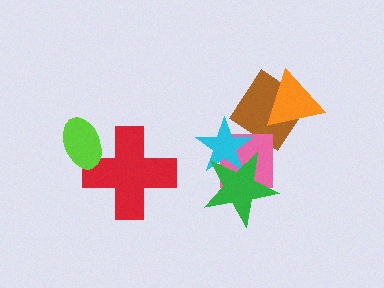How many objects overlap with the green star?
2 objects overlap with the green star.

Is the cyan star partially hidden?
Yes, it is partially covered by another shape.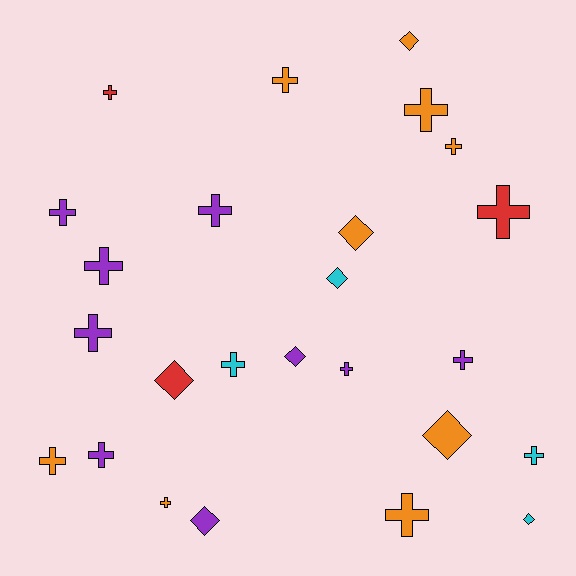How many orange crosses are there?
There are 6 orange crosses.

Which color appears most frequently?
Purple, with 9 objects.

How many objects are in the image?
There are 25 objects.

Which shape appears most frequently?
Cross, with 17 objects.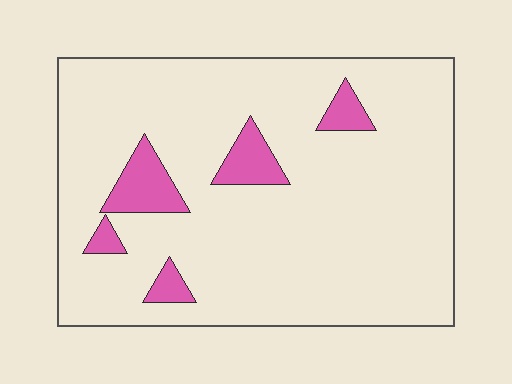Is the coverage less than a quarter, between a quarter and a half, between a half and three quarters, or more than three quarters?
Less than a quarter.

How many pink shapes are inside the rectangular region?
5.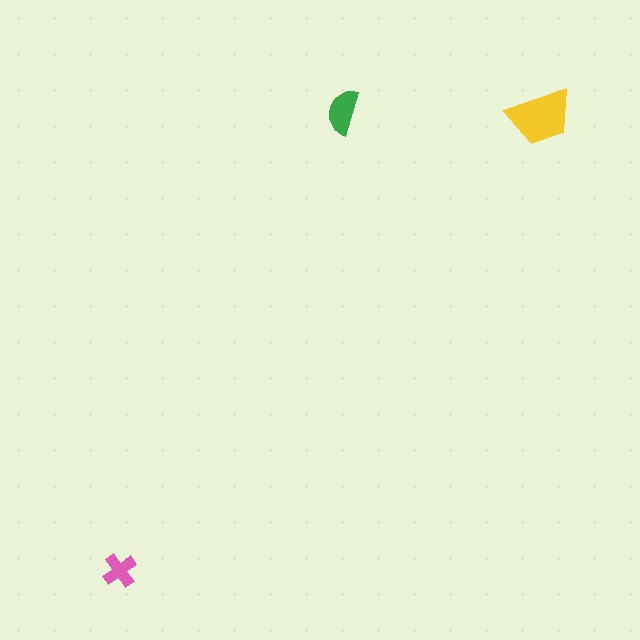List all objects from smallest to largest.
The pink cross, the green semicircle, the yellow trapezoid.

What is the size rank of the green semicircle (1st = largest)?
2nd.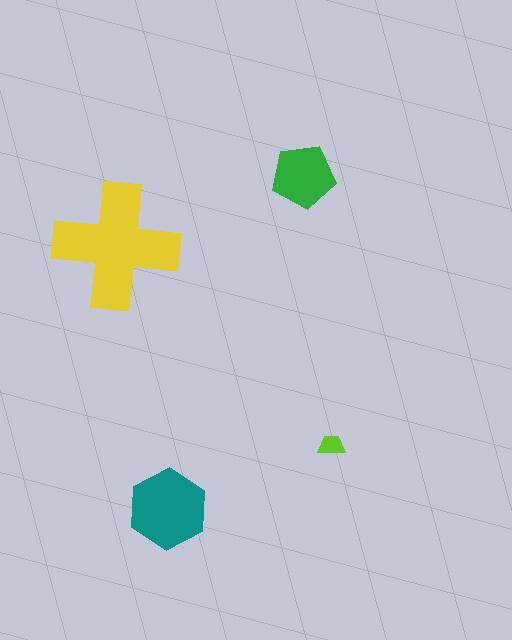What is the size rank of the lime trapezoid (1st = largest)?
4th.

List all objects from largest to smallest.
The yellow cross, the teal hexagon, the green pentagon, the lime trapezoid.